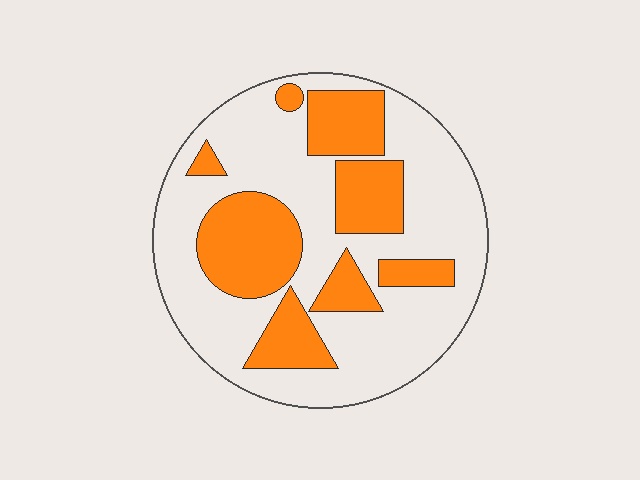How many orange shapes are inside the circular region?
8.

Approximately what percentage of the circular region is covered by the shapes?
Approximately 35%.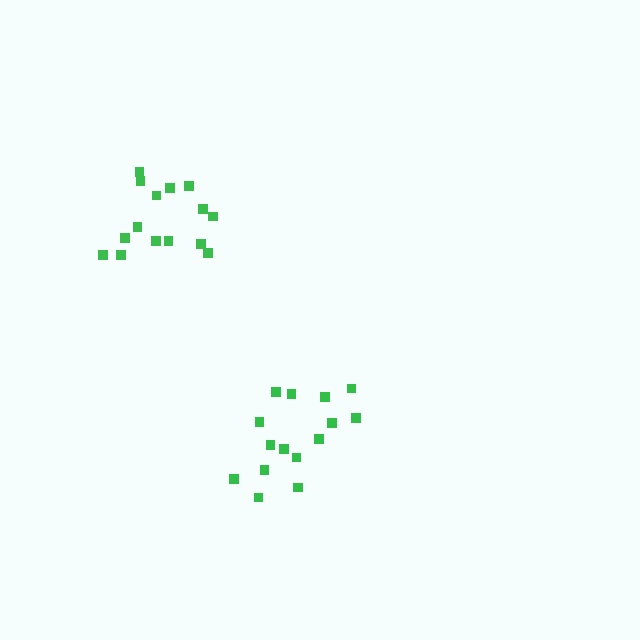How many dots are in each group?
Group 1: 15 dots, Group 2: 15 dots (30 total).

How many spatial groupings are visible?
There are 2 spatial groupings.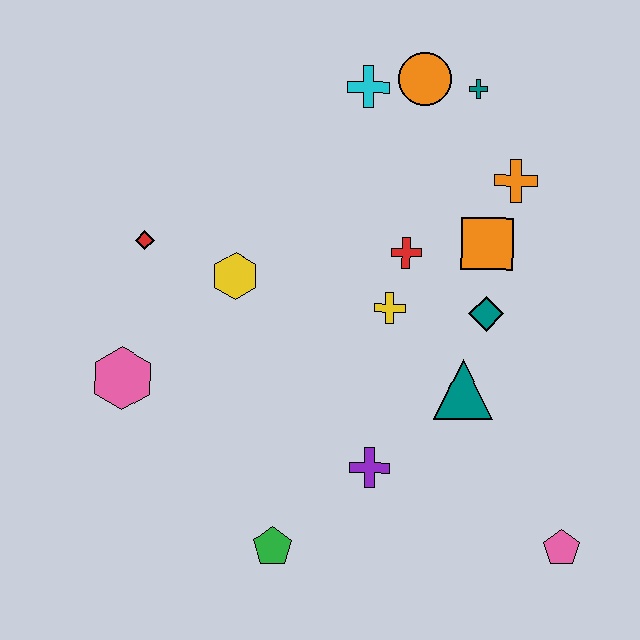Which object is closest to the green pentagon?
The purple cross is closest to the green pentagon.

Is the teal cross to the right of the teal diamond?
No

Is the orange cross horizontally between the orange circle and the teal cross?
No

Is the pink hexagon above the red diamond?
No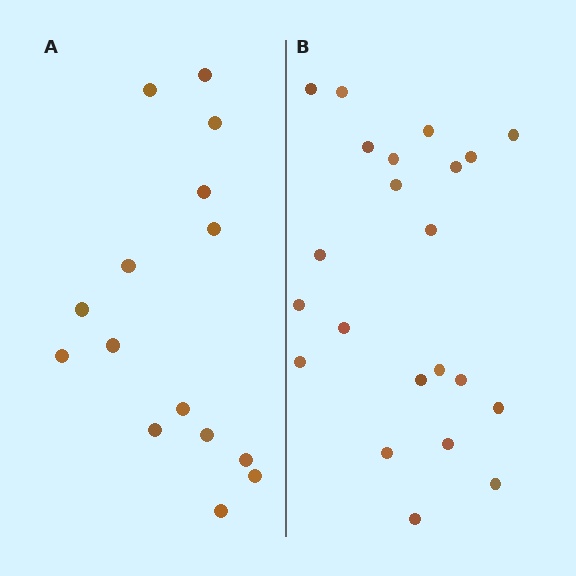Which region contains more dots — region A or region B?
Region B (the right region) has more dots.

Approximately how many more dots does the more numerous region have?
Region B has roughly 8 or so more dots than region A.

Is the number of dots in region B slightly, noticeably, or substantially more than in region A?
Region B has substantially more. The ratio is roughly 1.5 to 1.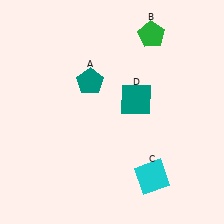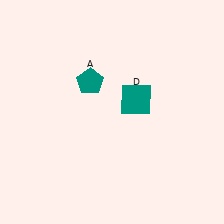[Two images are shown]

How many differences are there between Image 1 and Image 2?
There are 2 differences between the two images.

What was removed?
The green pentagon (B), the cyan square (C) were removed in Image 2.